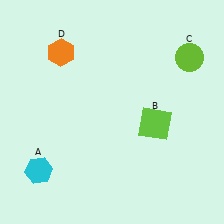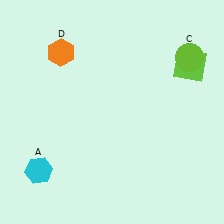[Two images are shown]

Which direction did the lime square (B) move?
The lime square (B) moved up.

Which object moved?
The lime square (B) moved up.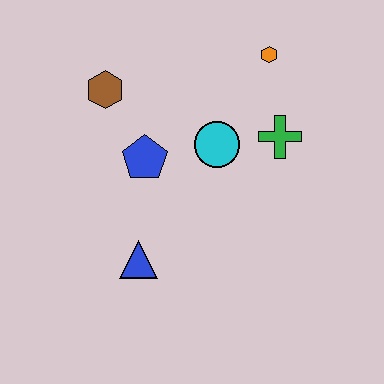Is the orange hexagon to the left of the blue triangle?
No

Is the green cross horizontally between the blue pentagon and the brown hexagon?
No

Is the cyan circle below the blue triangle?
No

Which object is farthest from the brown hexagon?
The green cross is farthest from the brown hexagon.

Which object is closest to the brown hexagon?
The blue pentagon is closest to the brown hexagon.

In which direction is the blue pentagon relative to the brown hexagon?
The blue pentagon is below the brown hexagon.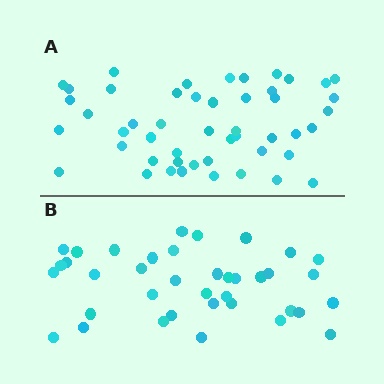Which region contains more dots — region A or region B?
Region A (the top region) has more dots.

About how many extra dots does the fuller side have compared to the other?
Region A has roughly 12 or so more dots than region B.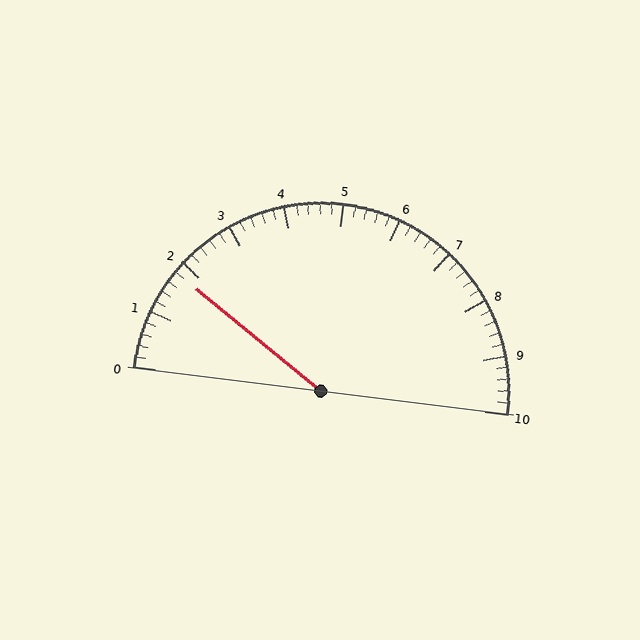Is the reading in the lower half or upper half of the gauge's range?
The reading is in the lower half of the range (0 to 10).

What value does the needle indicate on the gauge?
The needle indicates approximately 1.8.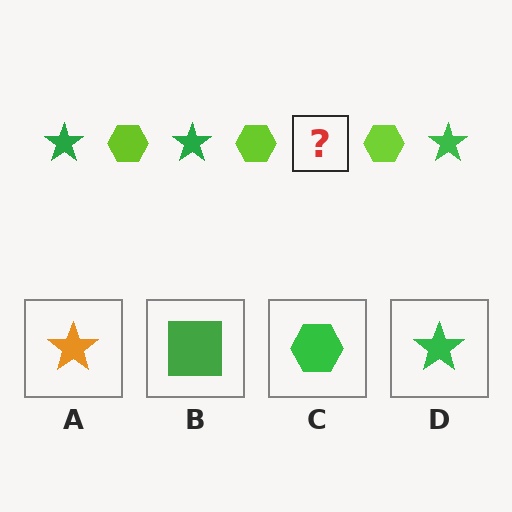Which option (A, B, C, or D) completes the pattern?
D.